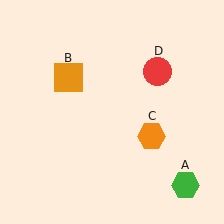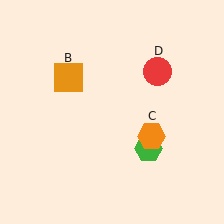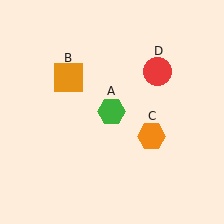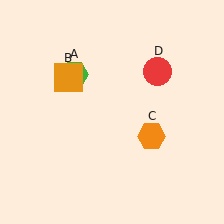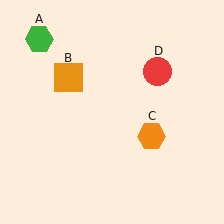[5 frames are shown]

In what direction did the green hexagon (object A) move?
The green hexagon (object A) moved up and to the left.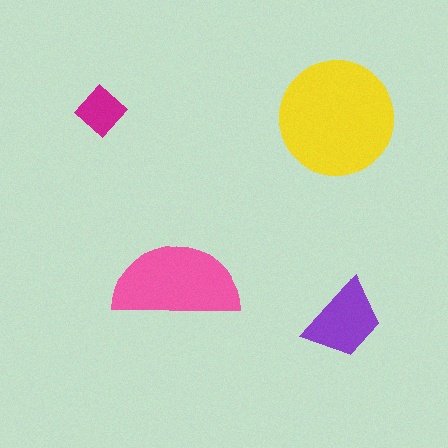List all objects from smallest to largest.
The magenta diamond, the purple trapezoid, the pink semicircle, the yellow circle.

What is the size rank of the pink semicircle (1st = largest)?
2nd.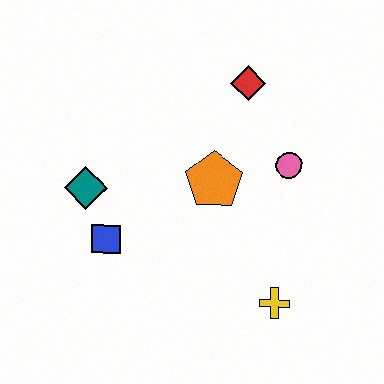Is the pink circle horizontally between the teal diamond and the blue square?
No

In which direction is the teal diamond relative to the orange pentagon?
The teal diamond is to the left of the orange pentagon.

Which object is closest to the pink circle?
The orange pentagon is closest to the pink circle.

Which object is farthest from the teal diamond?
The yellow cross is farthest from the teal diamond.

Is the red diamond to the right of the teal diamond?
Yes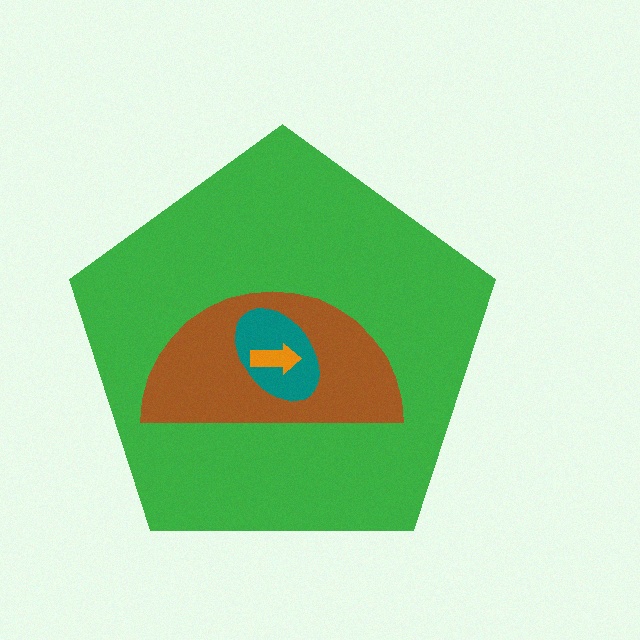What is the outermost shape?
The green pentagon.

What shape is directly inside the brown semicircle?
The teal ellipse.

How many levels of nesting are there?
4.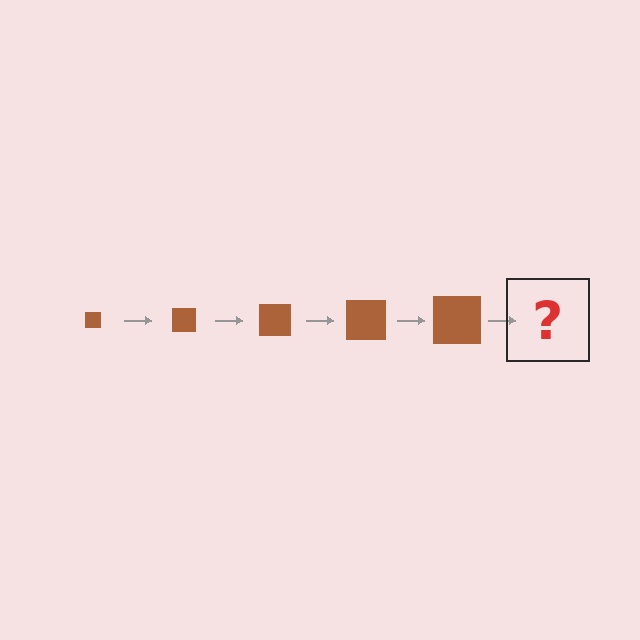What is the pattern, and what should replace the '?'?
The pattern is that the square gets progressively larger each step. The '?' should be a brown square, larger than the previous one.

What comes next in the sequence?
The next element should be a brown square, larger than the previous one.